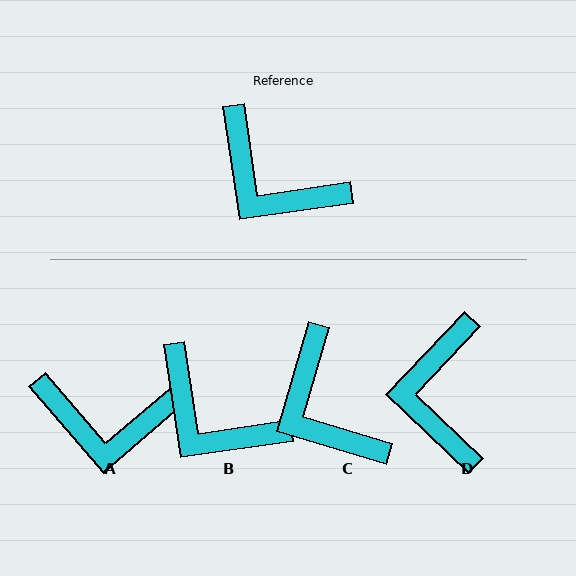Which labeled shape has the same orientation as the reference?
B.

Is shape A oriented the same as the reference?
No, it is off by about 32 degrees.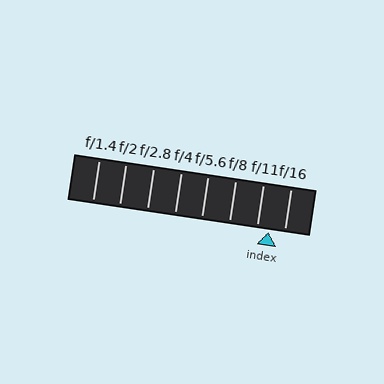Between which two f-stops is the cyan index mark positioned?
The index mark is between f/11 and f/16.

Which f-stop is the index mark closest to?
The index mark is closest to f/11.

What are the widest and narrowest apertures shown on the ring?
The widest aperture shown is f/1.4 and the narrowest is f/16.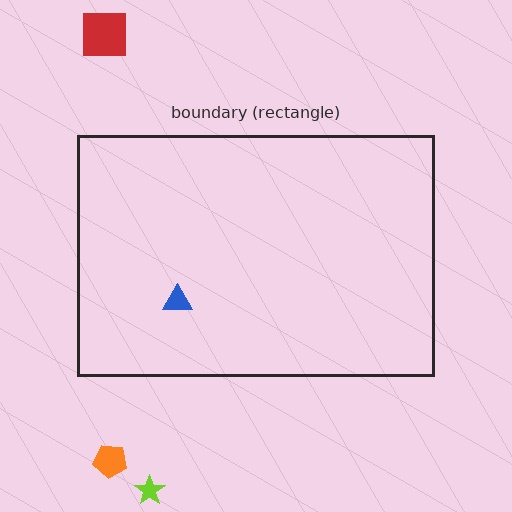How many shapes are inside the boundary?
1 inside, 3 outside.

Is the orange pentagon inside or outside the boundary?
Outside.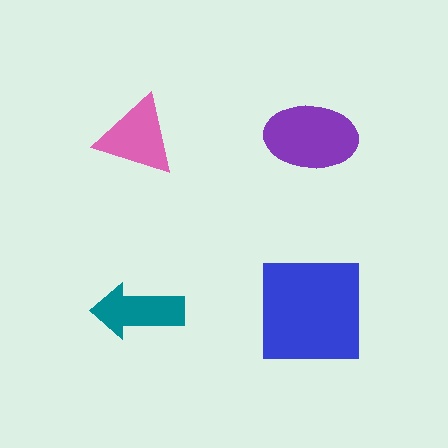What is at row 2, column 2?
A blue square.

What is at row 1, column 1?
A pink triangle.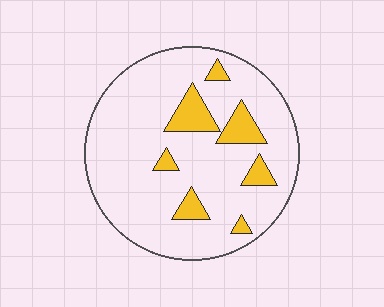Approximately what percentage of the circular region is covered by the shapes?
Approximately 15%.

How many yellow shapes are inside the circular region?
7.